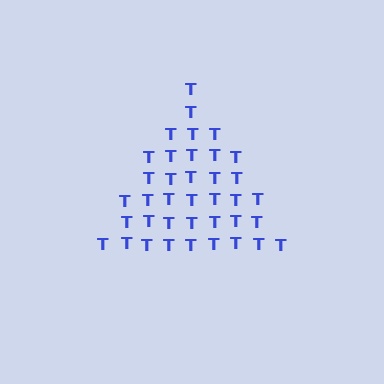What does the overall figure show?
The overall figure shows a triangle.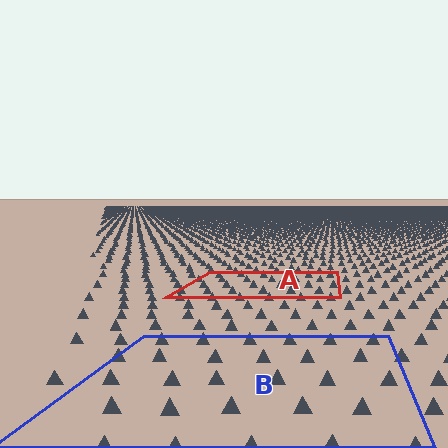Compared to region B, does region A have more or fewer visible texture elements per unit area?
Region A has more texture elements per unit area — they are packed more densely because it is farther away.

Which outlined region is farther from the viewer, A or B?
Region A is farther from the viewer — the texture elements inside it appear smaller and more densely packed.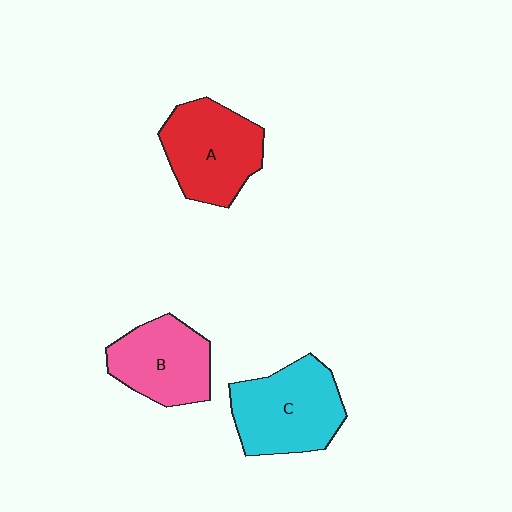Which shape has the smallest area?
Shape B (pink).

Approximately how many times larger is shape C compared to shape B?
Approximately 1.2 times.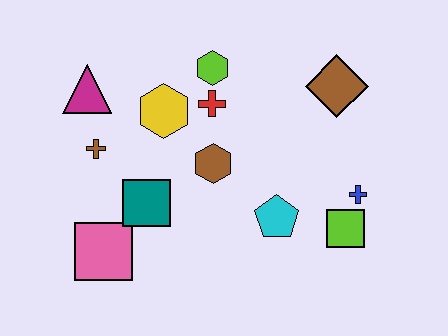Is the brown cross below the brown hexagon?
No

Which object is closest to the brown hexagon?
The red cross is closest to the brown hexagon.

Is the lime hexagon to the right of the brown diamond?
No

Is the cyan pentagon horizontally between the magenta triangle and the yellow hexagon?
No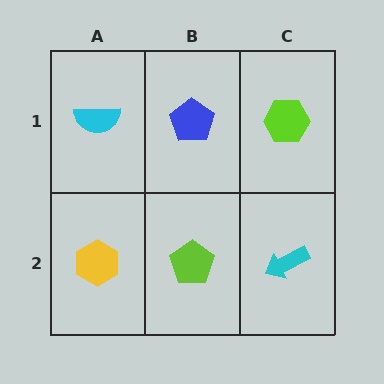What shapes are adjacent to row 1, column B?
A lime pentagon (row 2, column B), a cyan semicircle (row 1, column A), a lime hexagon (row 1, column C).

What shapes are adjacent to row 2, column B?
A blue pentagon (row 1, column B), a yellow hexagon (row 2, column A), a cyan arrow (row 2, column C).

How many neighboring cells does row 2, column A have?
2.